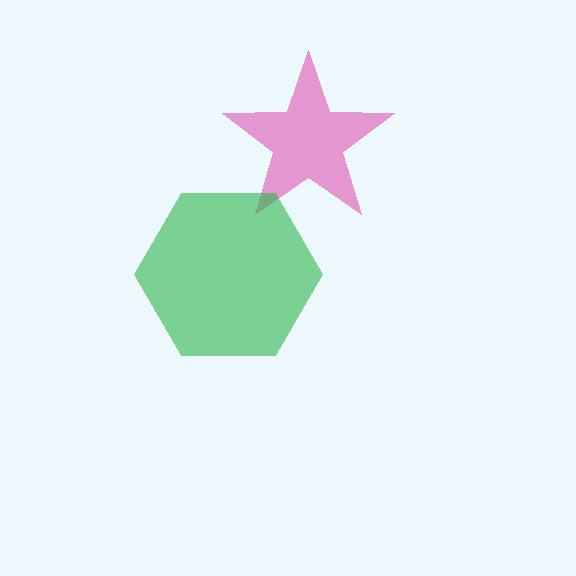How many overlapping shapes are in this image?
There are 2 overlapping shapes in the image.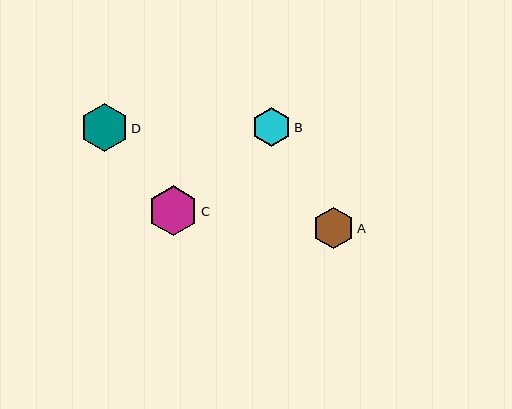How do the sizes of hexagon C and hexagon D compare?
Hexagon C and hexagon D are approximately the same size.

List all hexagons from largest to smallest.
From largest to smallest: C, D, A, B.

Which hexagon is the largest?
Hexagon C is the largest with a size of approximately 50 pixels.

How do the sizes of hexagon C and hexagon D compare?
Hexagon C and hexagon D are approximately the same size.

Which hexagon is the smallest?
Hexagon B is the smallest with a size of approximately 39 pixels.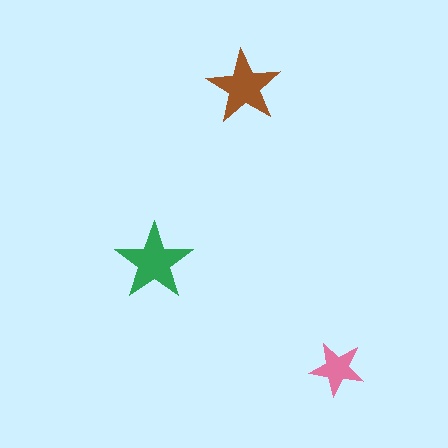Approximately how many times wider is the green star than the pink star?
About 1.5 times wider.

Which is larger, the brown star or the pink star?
The brown one.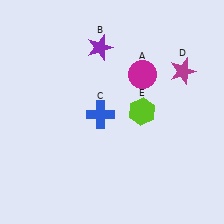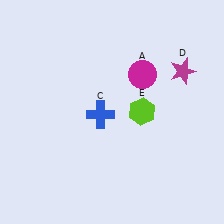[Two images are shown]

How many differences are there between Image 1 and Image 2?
There is 1 difference between the two images.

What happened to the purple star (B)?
The purple star (B) was removed in Image 2. It was in the top-left area of Image 1.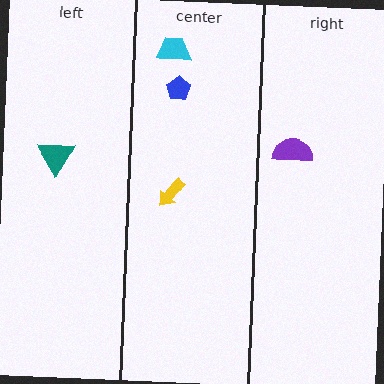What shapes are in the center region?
The cyan trapezoid, the yellow arrow, the blue pentagon.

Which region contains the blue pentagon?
The center region.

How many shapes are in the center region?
3.